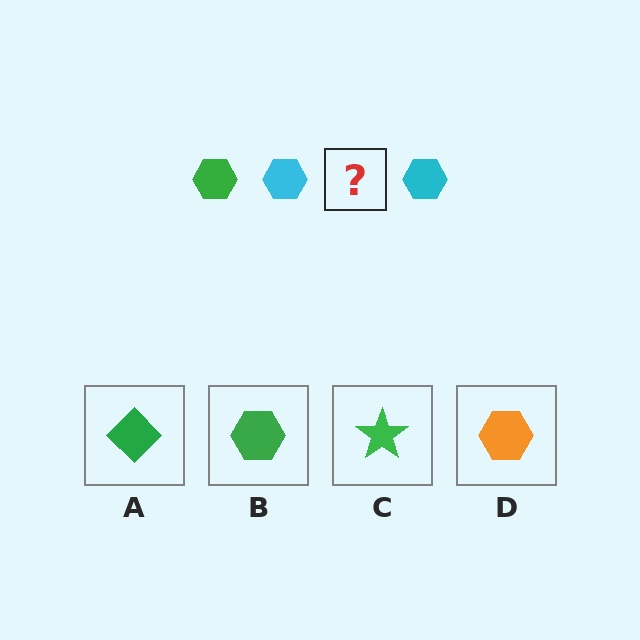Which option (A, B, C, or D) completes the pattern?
B.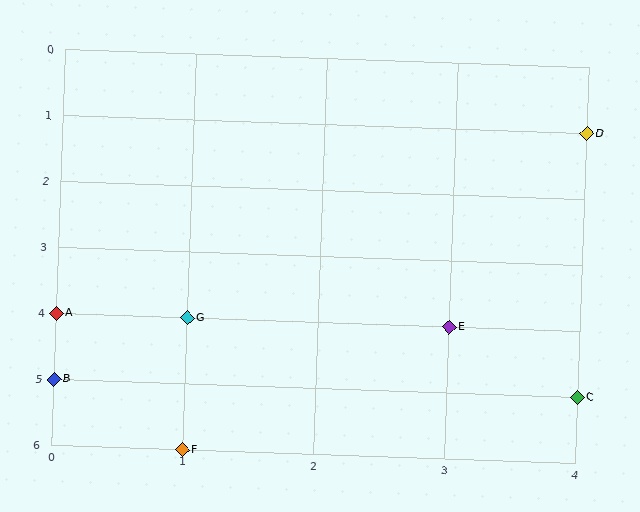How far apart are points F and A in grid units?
Points F and A are 1 column and 2 rows apart (about 2.2 grid units diagonally).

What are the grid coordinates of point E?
Point E is at grid coordinates (3, 4).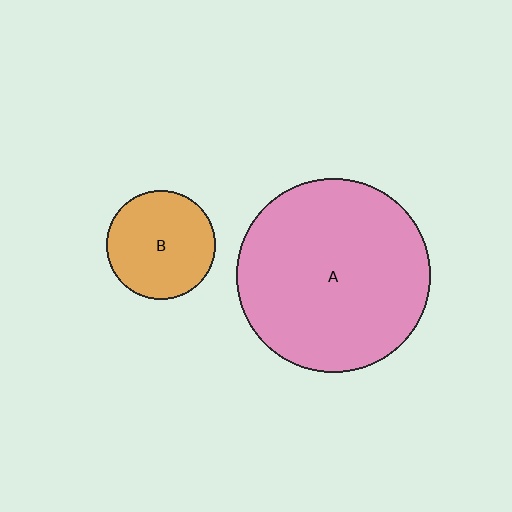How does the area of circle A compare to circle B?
Approximately 3.2 times.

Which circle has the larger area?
Circle A (pink).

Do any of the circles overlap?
No, none of the circles overlap.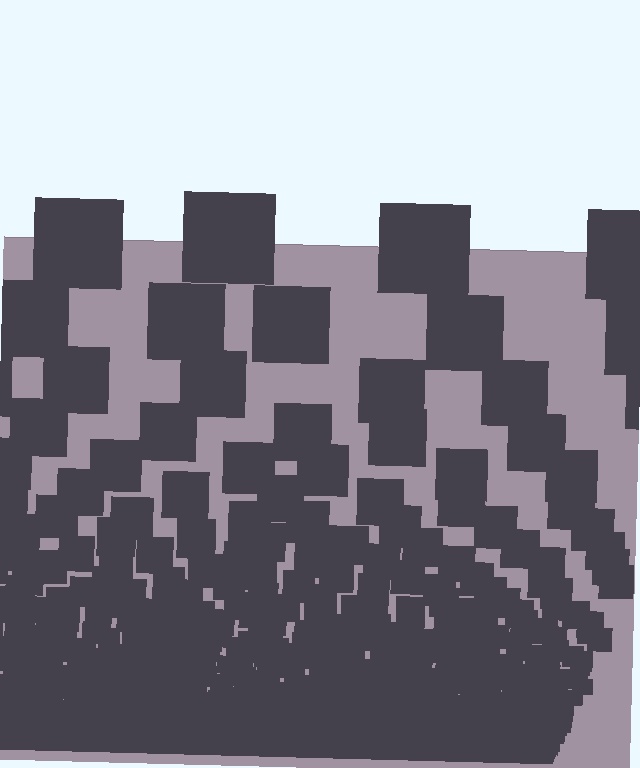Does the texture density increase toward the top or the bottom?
Density increases toward the bottom.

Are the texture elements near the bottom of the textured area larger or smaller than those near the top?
Smaller. The gradient is inverted — elements near the bottom are smaller and denser.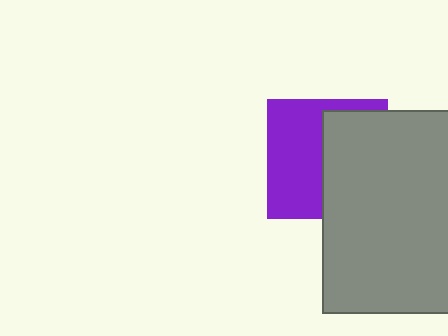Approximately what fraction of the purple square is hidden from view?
Roughly 50% of the purple square is hidden behind the gray rectangle.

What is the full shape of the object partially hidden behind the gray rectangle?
The partially hidden object is a purple square.